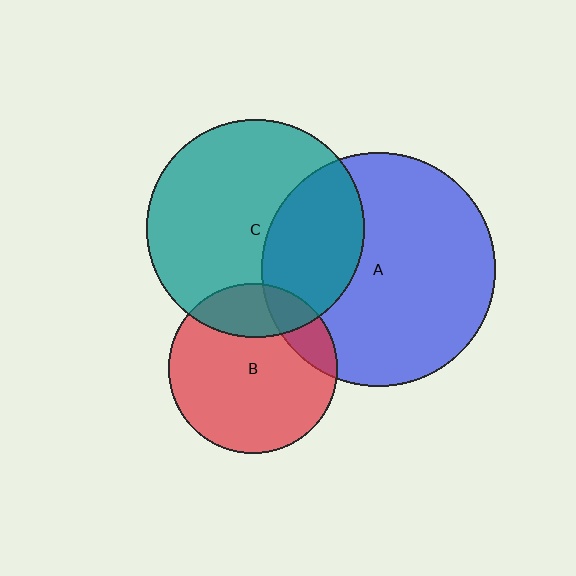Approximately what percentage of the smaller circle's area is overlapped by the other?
Approximately 35%.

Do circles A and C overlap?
Yes.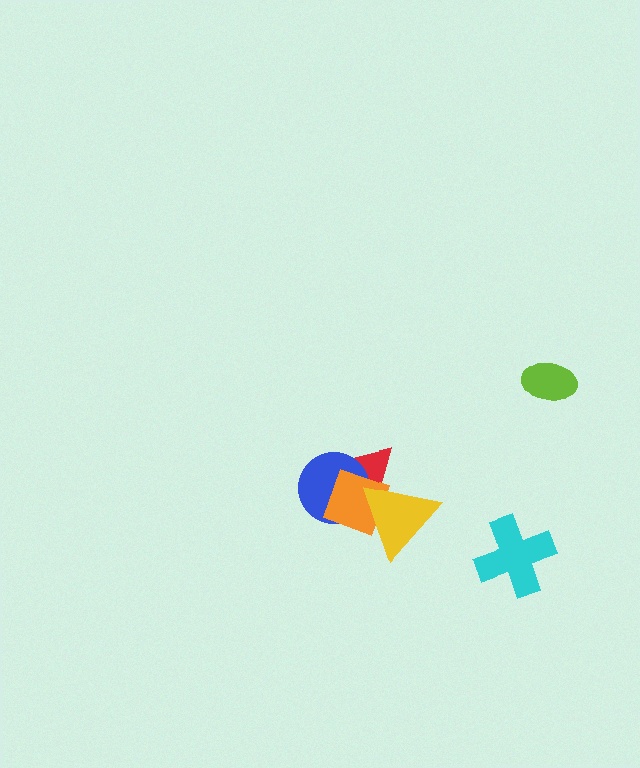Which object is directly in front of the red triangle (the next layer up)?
The blue circle is directly in front of the red triangle.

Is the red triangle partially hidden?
Yes, it is partially covered by another shape.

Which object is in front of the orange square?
The yellow triangle is in front of the orange square.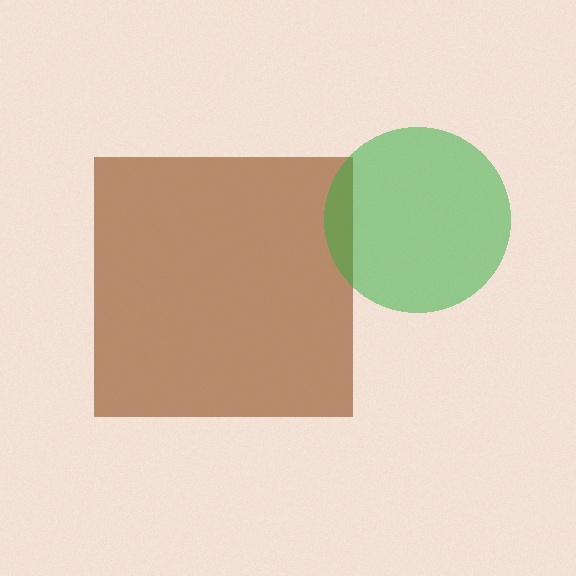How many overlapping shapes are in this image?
There are 2 overlapping shapes in the image.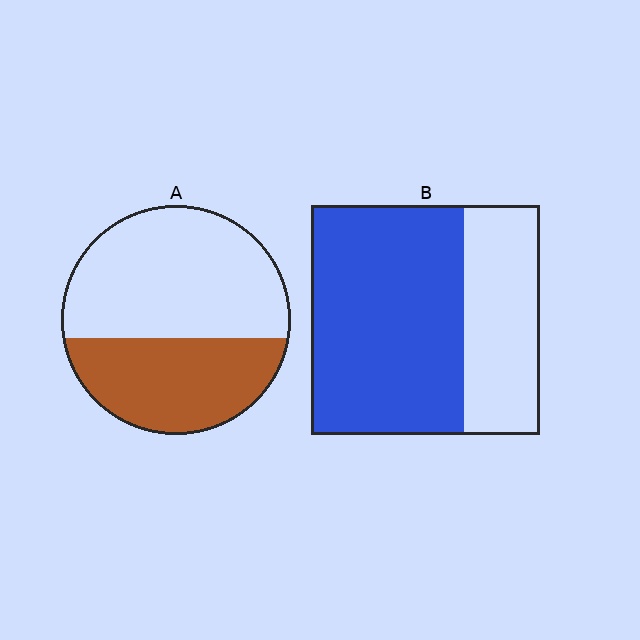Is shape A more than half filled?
No.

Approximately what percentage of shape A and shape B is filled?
A is approximately 40% and B is approximately 65%.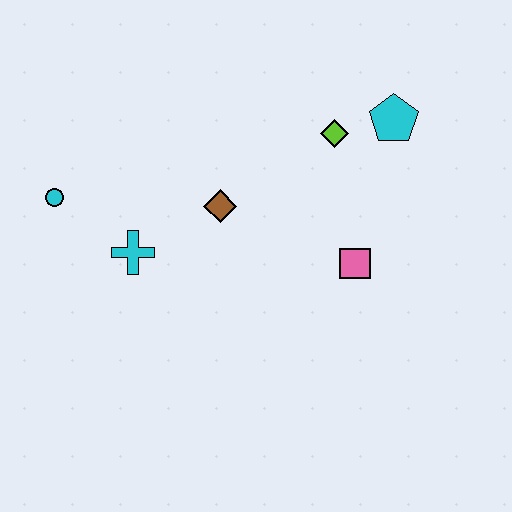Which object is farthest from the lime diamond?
The cyan circle is farthest from the lime diamond.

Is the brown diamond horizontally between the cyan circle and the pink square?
Yes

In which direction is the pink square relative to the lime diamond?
The pink square is below the lime diamond.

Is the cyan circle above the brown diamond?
Yes